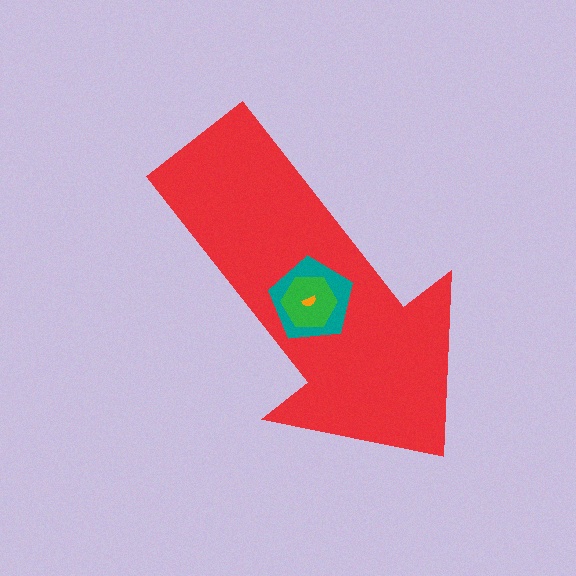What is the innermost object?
The orange semicircle.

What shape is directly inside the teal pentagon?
The green hexagon.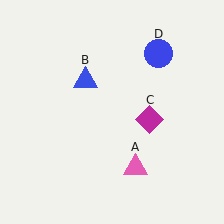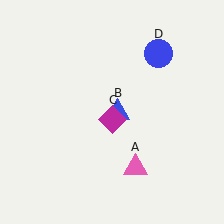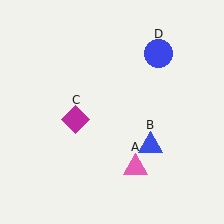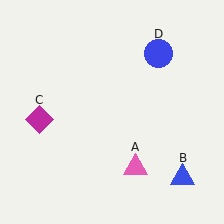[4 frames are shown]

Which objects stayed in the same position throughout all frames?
Pink triangle (object A) and blue circle (object D) remained stationary.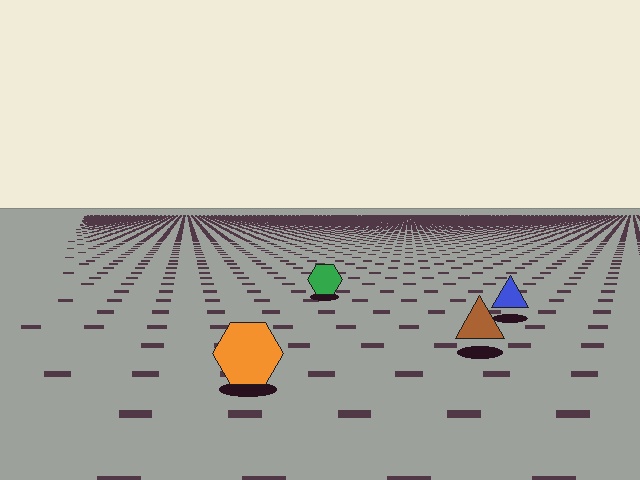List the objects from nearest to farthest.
From nearest to farthest: the orange hexagon, the brown triangle, the blue triangle, the green hexagon.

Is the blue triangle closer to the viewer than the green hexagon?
Yes. The blue triangle is closer — you can tell from the texture gradient: the ground texture is coarser near it.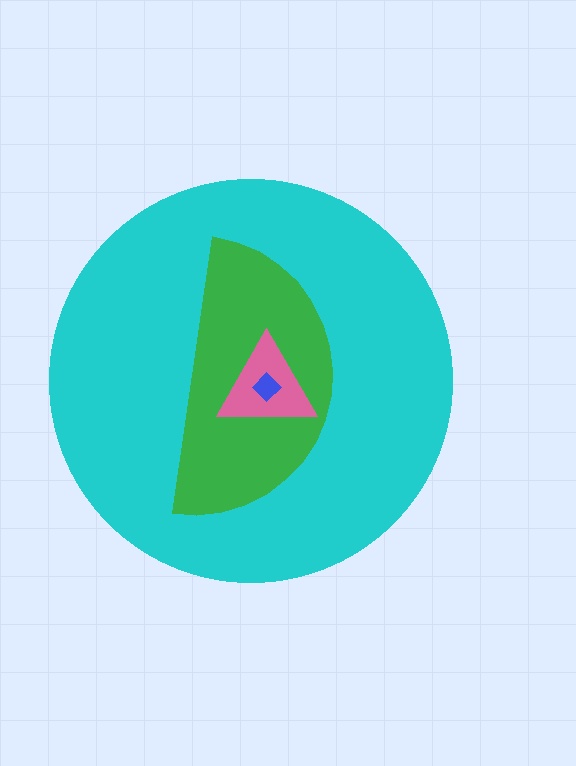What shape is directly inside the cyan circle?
The green semicircle.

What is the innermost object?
The blue diamond.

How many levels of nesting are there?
4.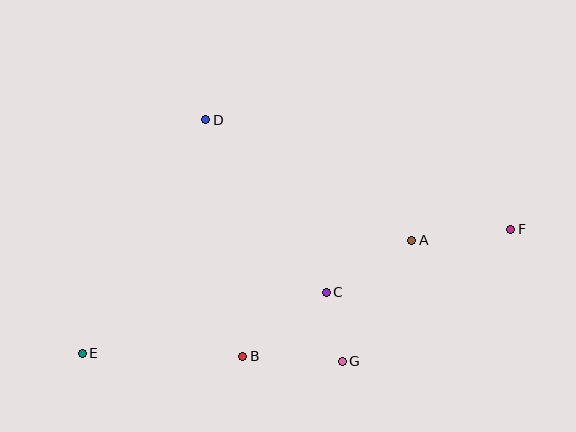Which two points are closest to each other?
Points C and G are closest to each other.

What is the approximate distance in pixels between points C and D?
The distance between C and D is approximately 210 pixels.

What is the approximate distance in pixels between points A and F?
The distance between A and F is approximately 100 pixels.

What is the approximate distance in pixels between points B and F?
The distance between B and F is approximately 297 pixels.